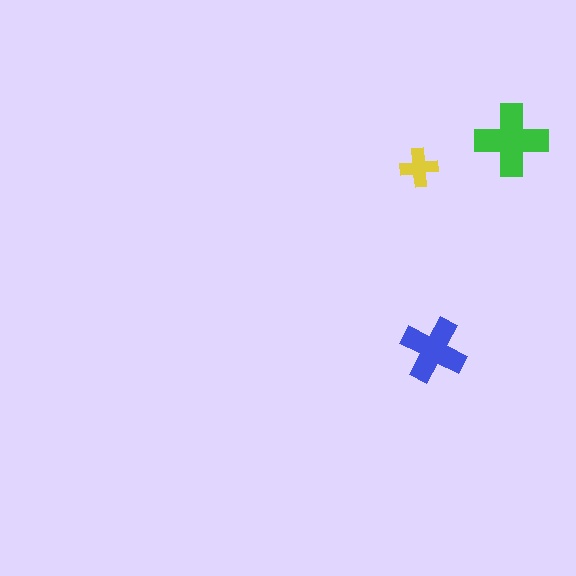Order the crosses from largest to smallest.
the green one, the blue one, the yellow one.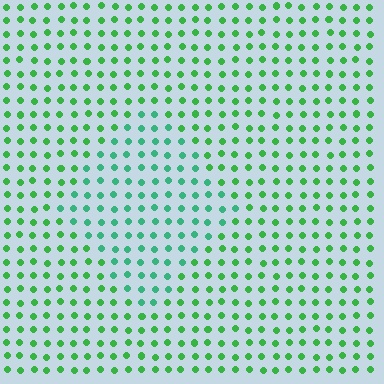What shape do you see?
I see a diamond.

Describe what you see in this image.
The image is filled with small green elements in a uniform arrangement. A diamond-shaped region is visible where the elements are tinted to a slightly different hue, forming a subtle color boundary.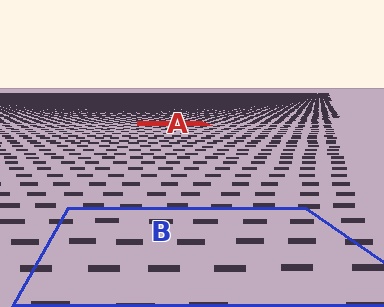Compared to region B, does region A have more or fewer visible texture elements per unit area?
Region A has more texture elements per unit area — they are packed more densely because it is farther away.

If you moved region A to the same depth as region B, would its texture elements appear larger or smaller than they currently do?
They would appear larger. At a closer depth, the same texture elements are projected at a bigger on-screen size.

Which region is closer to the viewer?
Region B is closer. The texture elements there are larger and more spread out.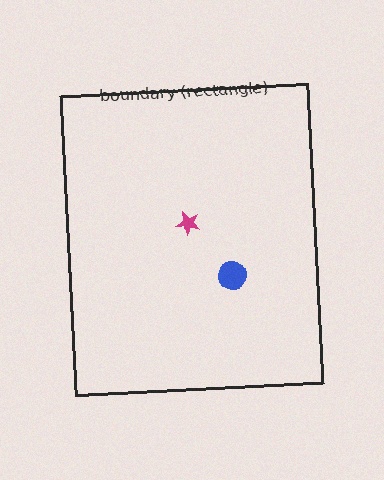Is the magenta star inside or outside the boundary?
Inside.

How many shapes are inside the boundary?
2 inside, 0 outside.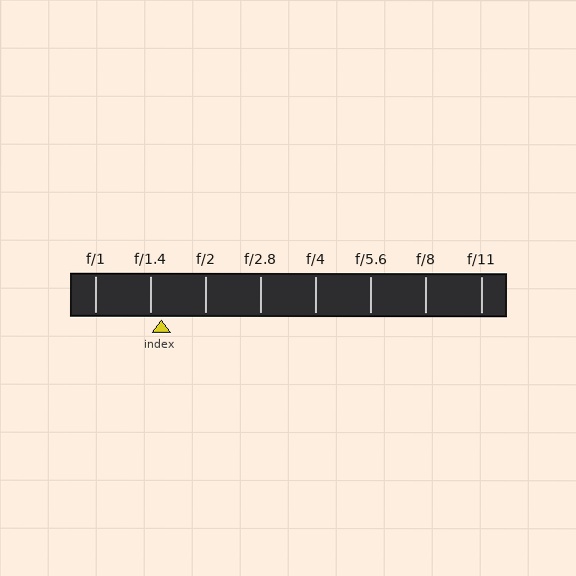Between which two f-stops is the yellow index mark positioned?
The index mark is between f/1.4 and f/2.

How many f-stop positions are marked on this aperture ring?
There are 8 f-stop positions marked.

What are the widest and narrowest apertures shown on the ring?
The widest aperture shown is f/1 and the narrowest is f/11.